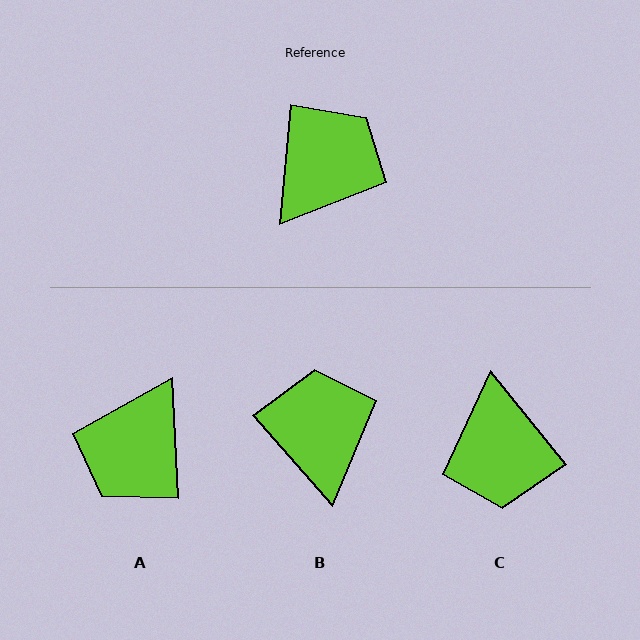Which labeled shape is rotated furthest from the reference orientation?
A, about 172 degrees away.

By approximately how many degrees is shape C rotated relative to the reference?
Approximately 136 degrees clockwise.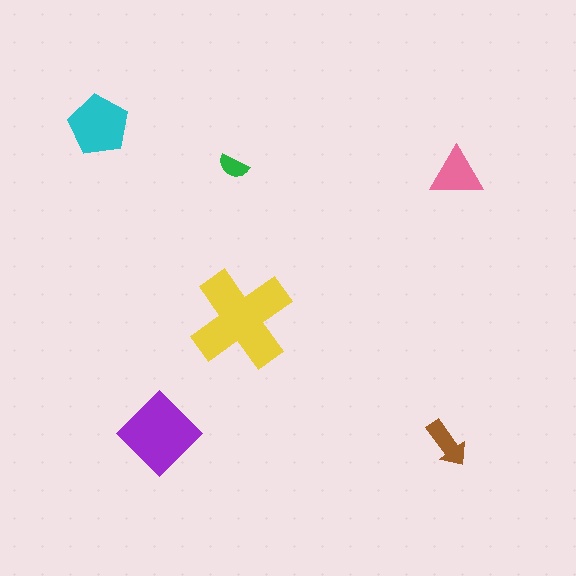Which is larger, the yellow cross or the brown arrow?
The yellow cross.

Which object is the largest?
The yellow cross.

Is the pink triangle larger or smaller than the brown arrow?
Larger.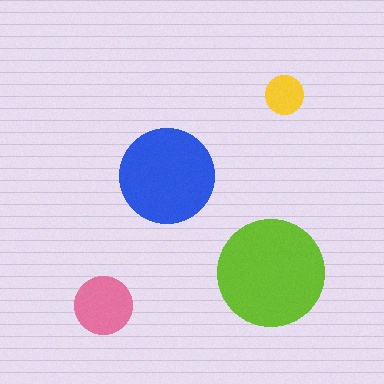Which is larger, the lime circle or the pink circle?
The lime one.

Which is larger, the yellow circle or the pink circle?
The pink one.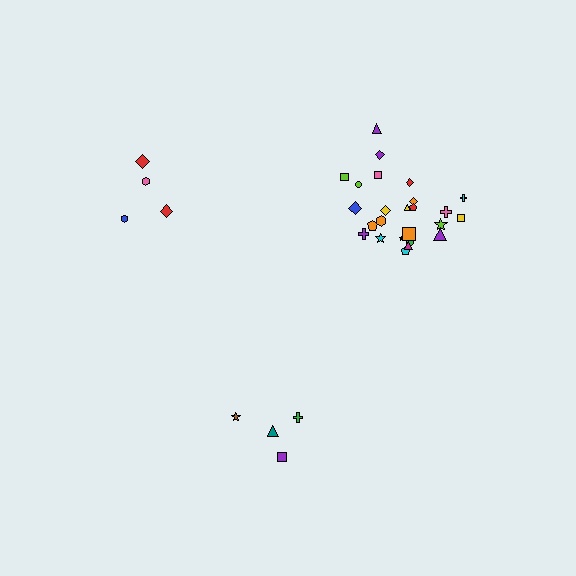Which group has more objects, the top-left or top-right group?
The top-right group.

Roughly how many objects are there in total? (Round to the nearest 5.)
Roughly 35 objects in total.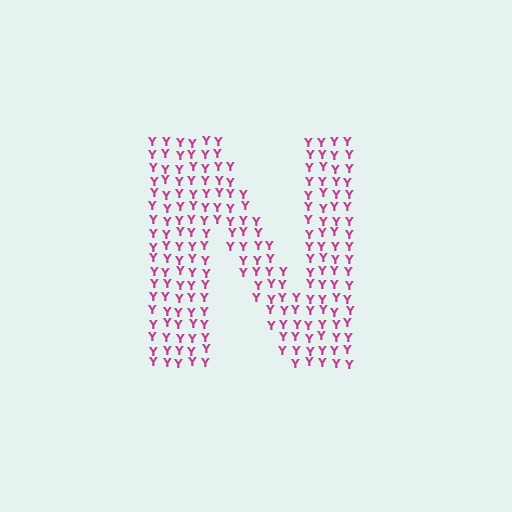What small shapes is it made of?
It is made of small letter Y's.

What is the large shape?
The large shape is the letter N.